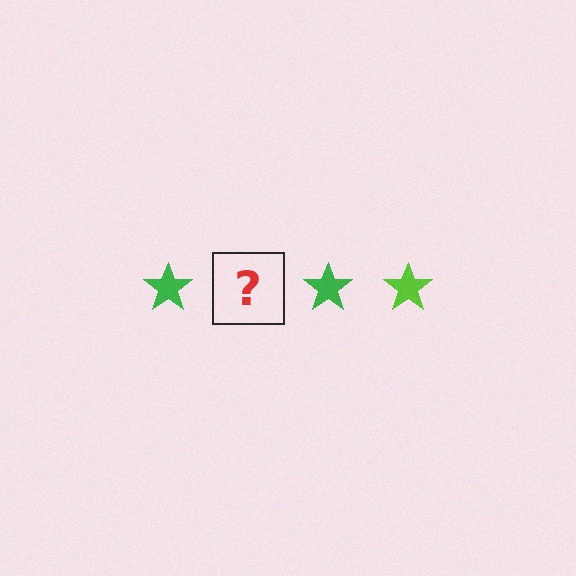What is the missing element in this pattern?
The missing element is a lime star.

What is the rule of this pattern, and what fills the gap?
The rule is that the pattern cycles through green, lime stars. The gap should be filled with a lime star.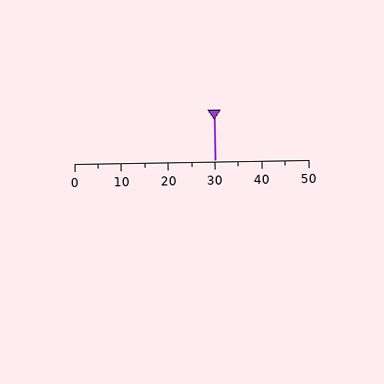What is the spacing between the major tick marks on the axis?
The major ticks are spaced 10 apart.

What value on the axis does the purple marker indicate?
The marker indicates approximately 30.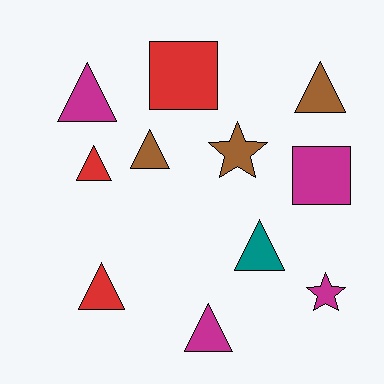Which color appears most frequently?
Magenta, with 4 objects.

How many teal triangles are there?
There is 1 teal triangle.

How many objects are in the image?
There are 11 objects.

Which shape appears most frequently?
Triangle, with 7 objects.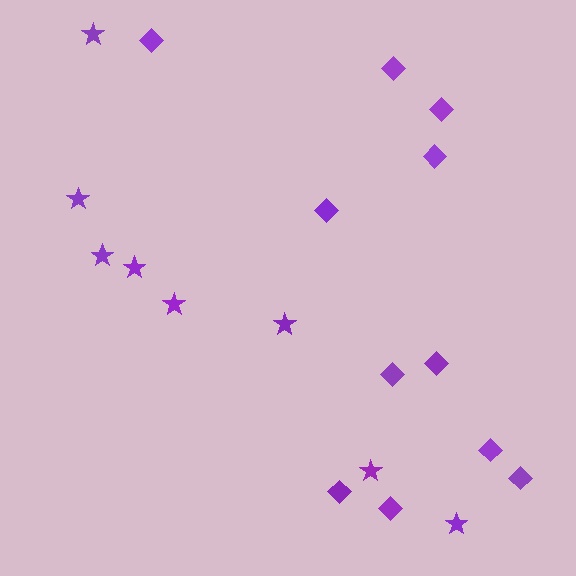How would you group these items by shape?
There are 2 groups: one group of diamonds (11) and one group of stars (8).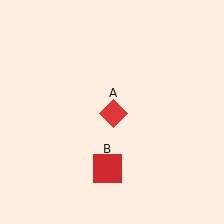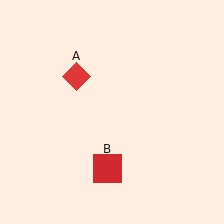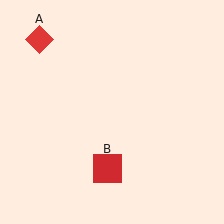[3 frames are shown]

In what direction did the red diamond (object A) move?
The red diamond (object A) moved up and to the left.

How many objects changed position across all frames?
1 object changed position: red diamond (object A).